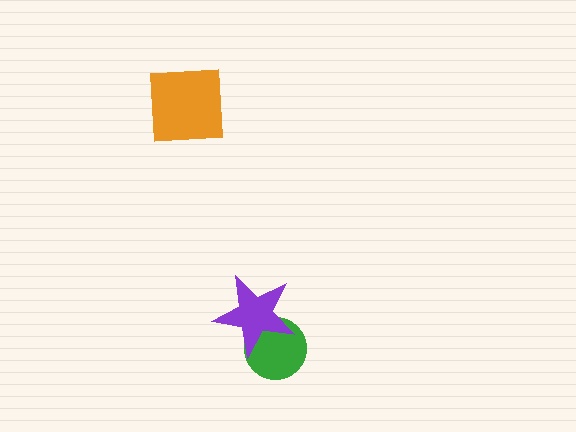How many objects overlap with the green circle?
1 object overlaps with the green circle.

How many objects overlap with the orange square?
0 objects overlap with the orange square.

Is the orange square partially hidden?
No, no other shape covers it.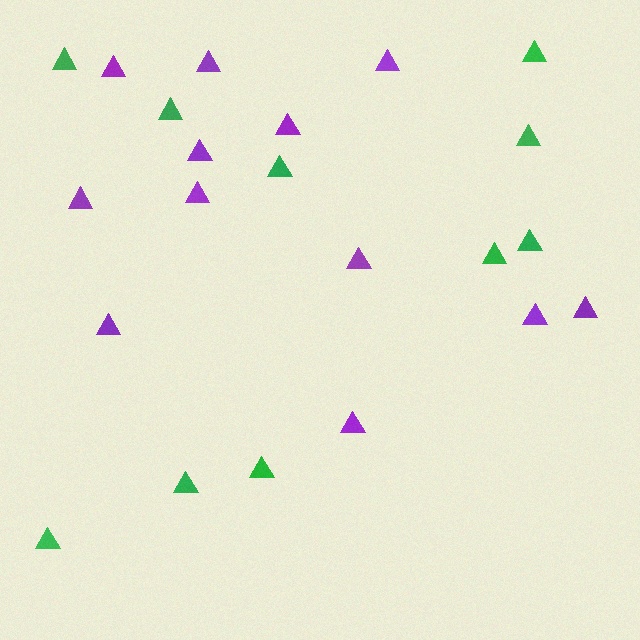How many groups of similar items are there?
There are 2 groups: one group of purple triangles (12) and one group of green triangles (10).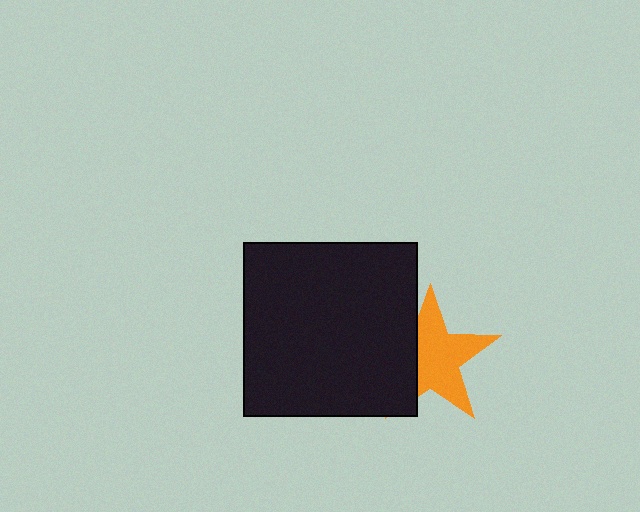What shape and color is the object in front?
The object in front is a black square.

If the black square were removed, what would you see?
You would see the complete orange star.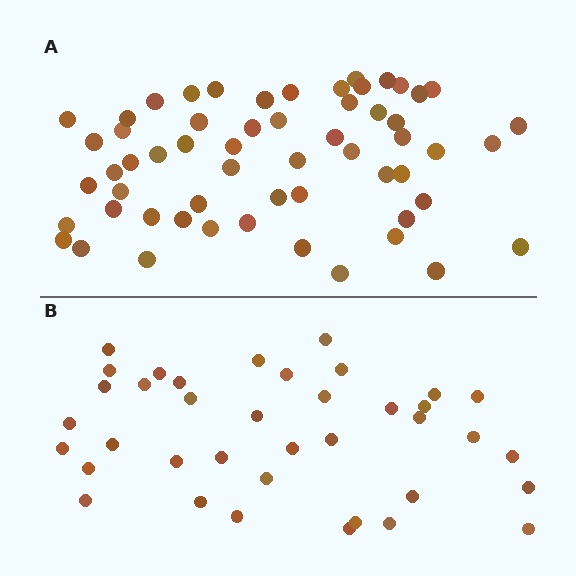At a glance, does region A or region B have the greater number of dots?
Region A (the top region) has more dots.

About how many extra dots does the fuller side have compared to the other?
Region A has approximately 20 more dots than region B.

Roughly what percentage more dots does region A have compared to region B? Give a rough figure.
About 55% more.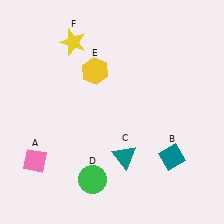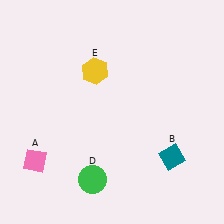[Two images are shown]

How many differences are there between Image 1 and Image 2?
There are 2 differences between the two images.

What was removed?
The teal triangle (C), the yellow star (F) were removed in Image 2.